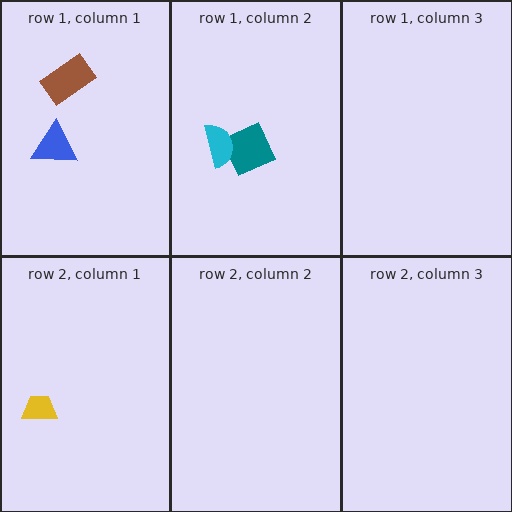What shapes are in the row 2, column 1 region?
The yellow trapezoid.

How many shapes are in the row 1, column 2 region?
2.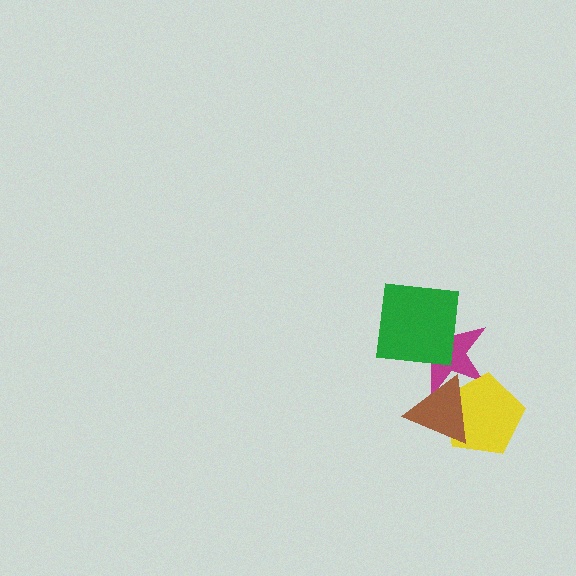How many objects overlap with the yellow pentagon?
2 objects overlap with the yellow pentagon.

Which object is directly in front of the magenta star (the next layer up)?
The yellow pentagon is directly in front of the magenta star.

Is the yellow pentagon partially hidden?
Yes, it is partially covered by another shape.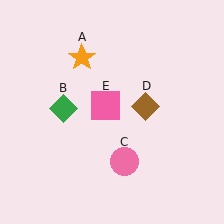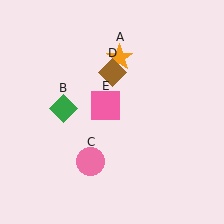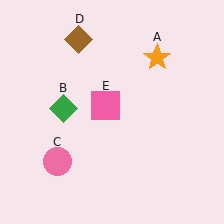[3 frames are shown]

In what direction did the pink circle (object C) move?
The pink circle (object C) moved left.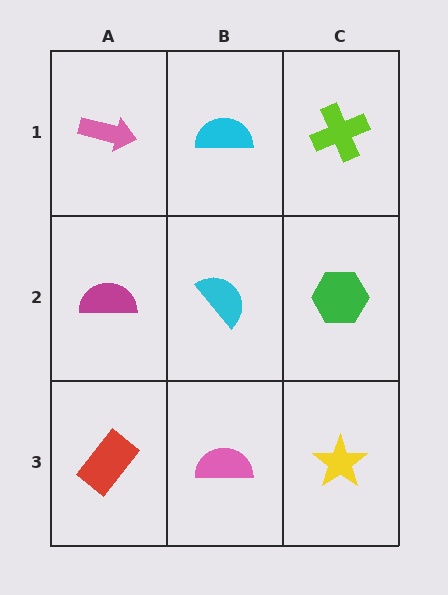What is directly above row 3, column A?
A magenta semicircle.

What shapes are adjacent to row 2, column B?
A cyan semicircle (row 1, column B), a pink semicircle (row 3, column B), a magenta semicircle (row 2, column A), a green hexagon (row 2, column C).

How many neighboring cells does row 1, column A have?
2.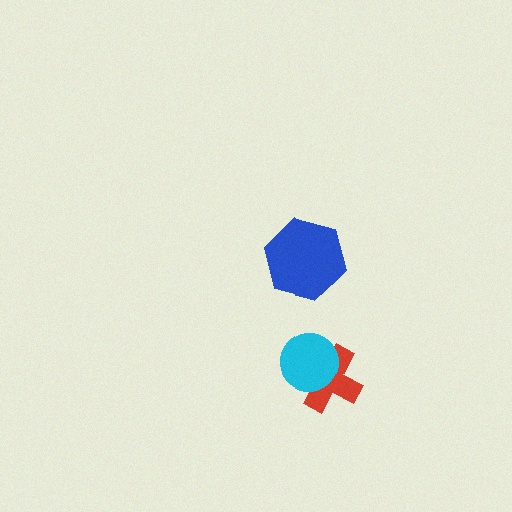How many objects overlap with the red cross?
1 object overlaps with the red cross.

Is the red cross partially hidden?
Yes, it is partially covered by another shape.